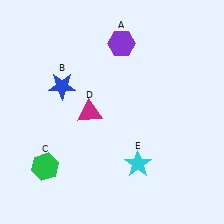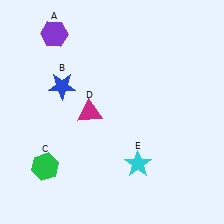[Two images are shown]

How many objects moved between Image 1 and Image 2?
1 object moved between the two images.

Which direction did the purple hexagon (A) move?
The purple hexagon (A) moved left.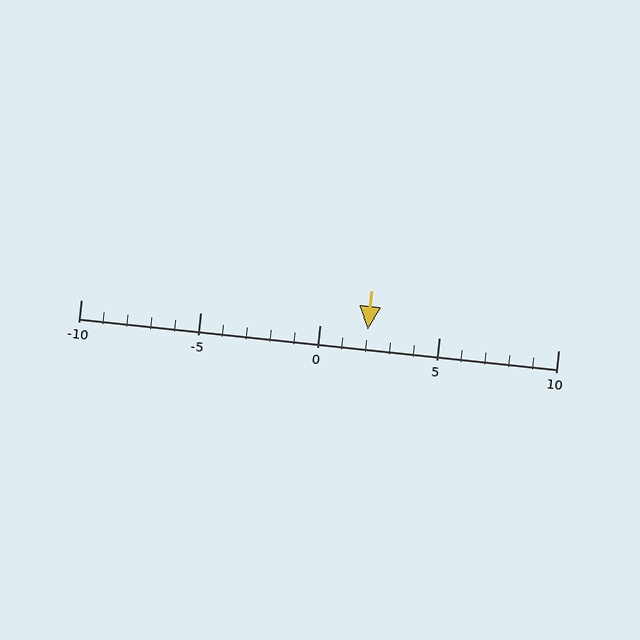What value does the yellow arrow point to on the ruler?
The yellow arrow points to approximately 2.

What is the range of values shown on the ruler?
The ruler shows values from -10 to 10.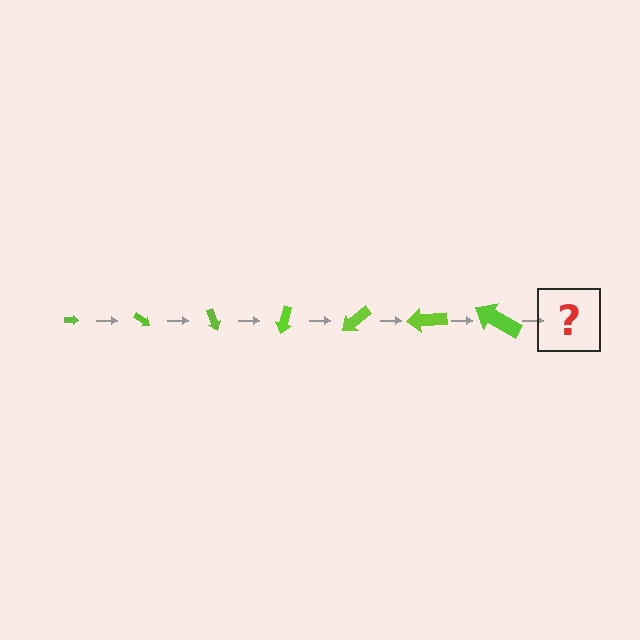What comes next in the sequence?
The next element should be an arrow, larger than the previous one and rotated 245 degrees from the start.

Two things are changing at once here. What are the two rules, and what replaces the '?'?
The two rules are that the arrow grows larger each step and it rotates 35 degrees each step. The '?' should be an arrow, larger than the previous one and rotated 245 degrees from the start.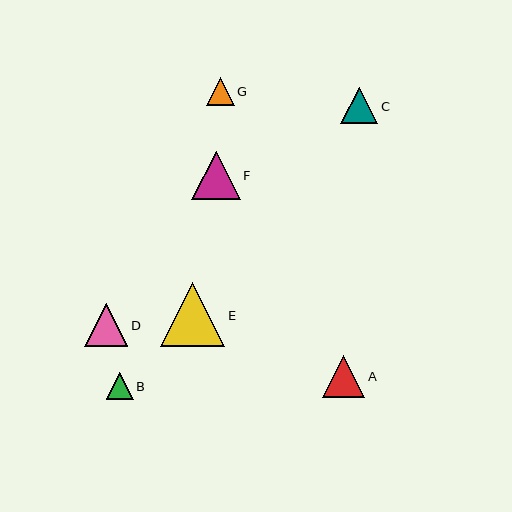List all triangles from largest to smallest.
From largest to smallest: E, F, D, A, C, G, B.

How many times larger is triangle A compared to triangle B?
Triangle A is approximately 1.6 times the size of triangle B.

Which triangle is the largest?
Triangle E is the largest with a size of approximately 64 pixels.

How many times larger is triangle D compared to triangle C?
Triangle D is approximately 1.2 times the size of triangle C.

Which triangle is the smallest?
Triangle B is the smallest with a size of approximately 27 pixels.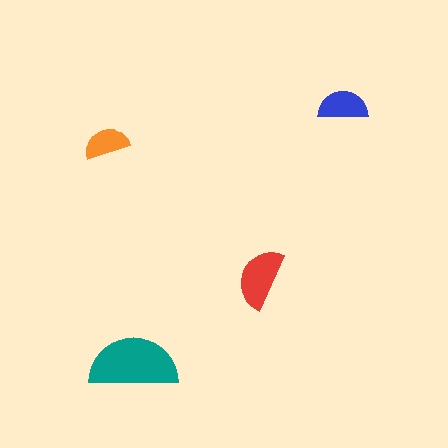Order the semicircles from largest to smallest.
the teal one, the red one, the blue one, the orange one.